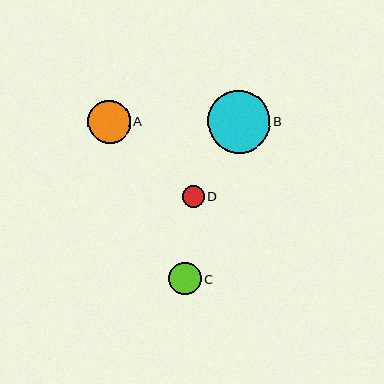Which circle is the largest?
Circle B is the largest with a size of approximately 62 pixels.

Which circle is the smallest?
Circle D is the smallest with a size of approximately 22 pixels.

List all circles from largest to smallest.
From largest to smallest: B, A, C, D.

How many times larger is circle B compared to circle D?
Circle B is approximately 2.8 times the size of circle D.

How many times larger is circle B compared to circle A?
Circle B is approximately 1.4 times the size of circle A.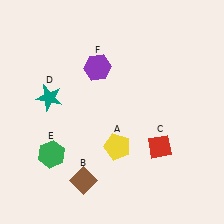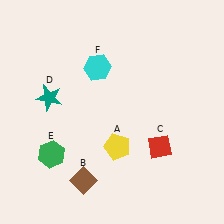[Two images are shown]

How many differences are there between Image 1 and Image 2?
There is 1 difference between the two images.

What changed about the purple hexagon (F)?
In Image 1, F is purple. In Image 2, it changed to cyan.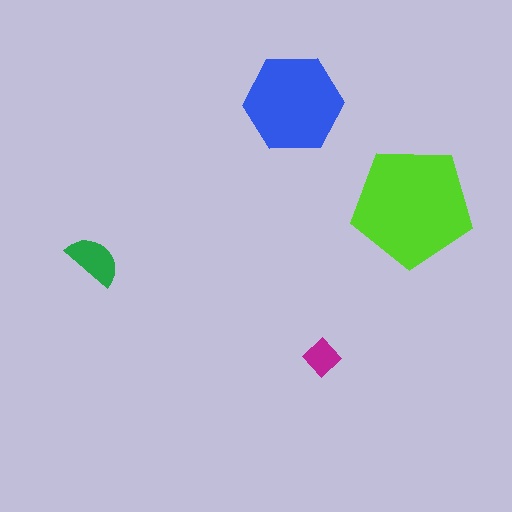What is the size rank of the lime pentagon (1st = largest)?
1st.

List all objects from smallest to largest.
The magenta diamond, the green semicircle, the blue hexagon, the lime pentagon.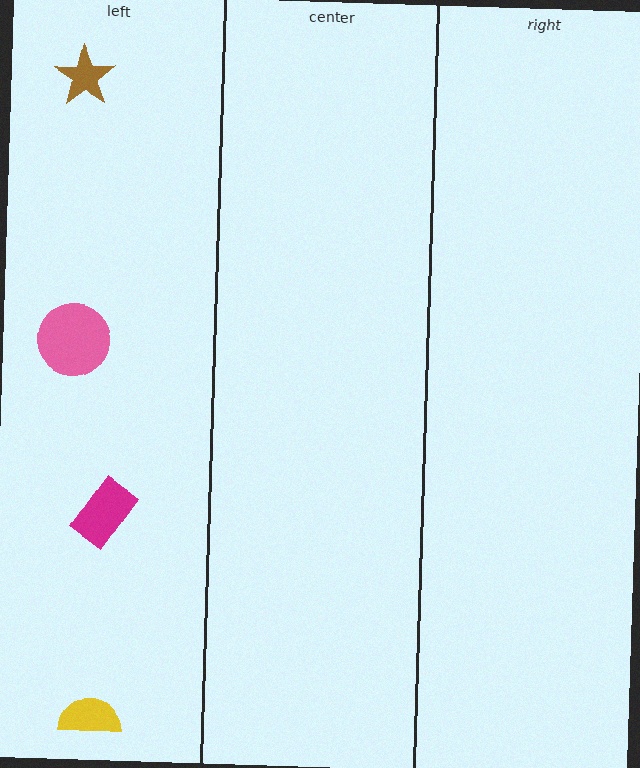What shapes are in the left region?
The magenta rectangle, the brown star, the yellow semicircle, the pink circle.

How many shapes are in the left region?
4.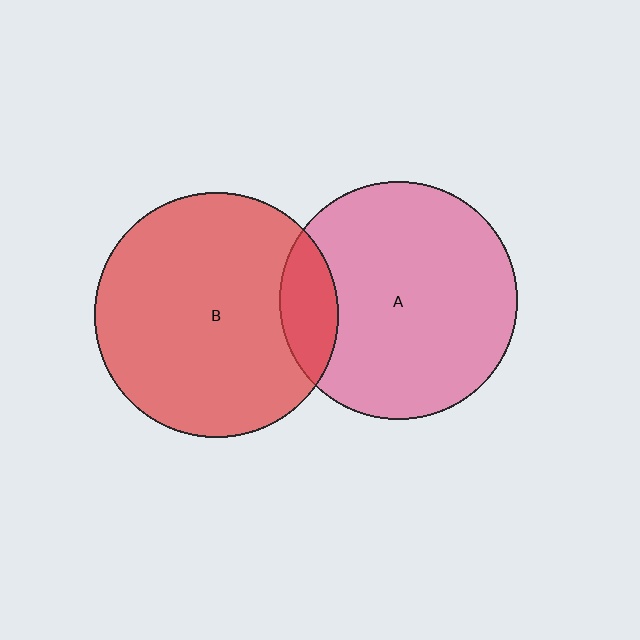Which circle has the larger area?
Circle B (red).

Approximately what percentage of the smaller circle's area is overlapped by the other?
Approximately 15%.